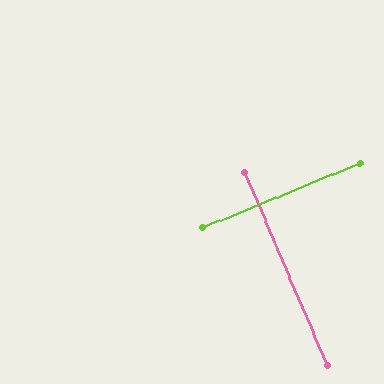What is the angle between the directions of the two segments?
Approximately 89 degrees.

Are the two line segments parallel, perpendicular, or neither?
Perpendicular — they meet at approximately 89°.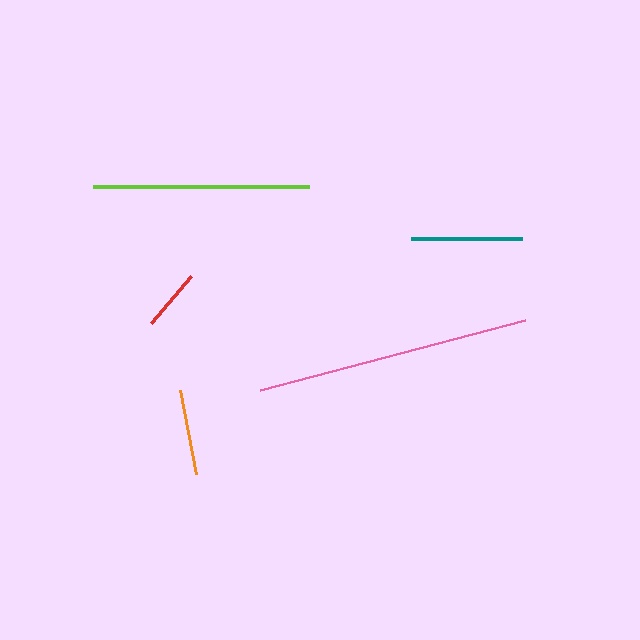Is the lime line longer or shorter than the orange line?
The lime line is longer than the orange line.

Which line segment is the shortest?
The red line is the shortest at approximately 62 pixels.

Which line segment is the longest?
The pink line is the longest at approximately 274 pixels.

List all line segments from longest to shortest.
From longest to shortest: pink, lime, teal, orange, red.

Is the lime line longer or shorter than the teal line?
The lime line is longer than the teal line.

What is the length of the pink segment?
The pink segment is approximately 274 pixels long.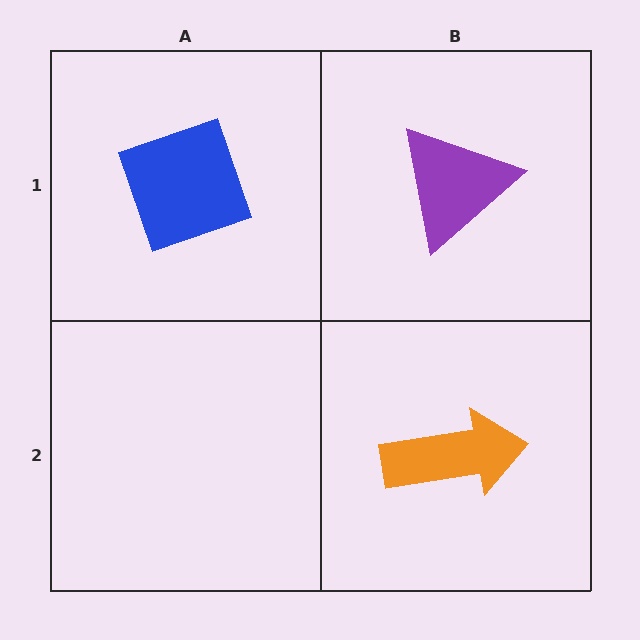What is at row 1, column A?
A blue diamond.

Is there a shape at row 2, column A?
No, that cell is empty.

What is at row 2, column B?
An orange arrow.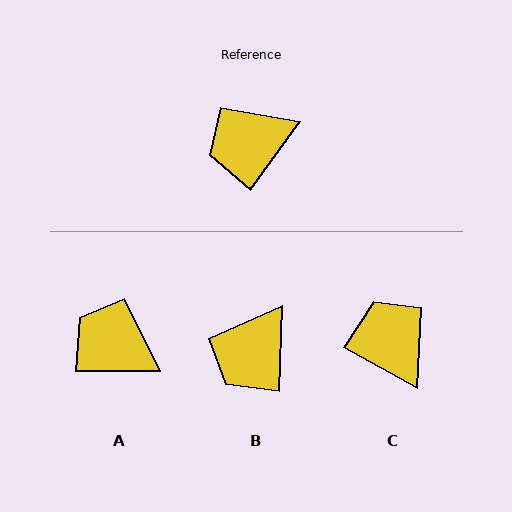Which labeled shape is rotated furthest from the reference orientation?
C, about 83 degrees away.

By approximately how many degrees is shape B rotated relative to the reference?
Approximately 34 degrees counter-clockwise.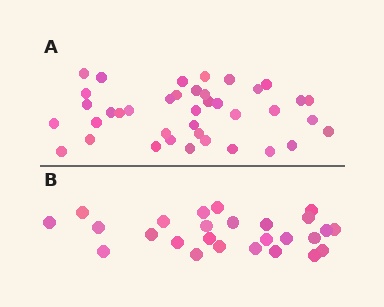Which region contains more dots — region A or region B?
Region A (the top region) has more dots.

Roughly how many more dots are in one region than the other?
Region A has approximately 15 more dots than region B.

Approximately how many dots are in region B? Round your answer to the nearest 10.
About 30 dots. (The exact count is 26, which rounds to 30.)